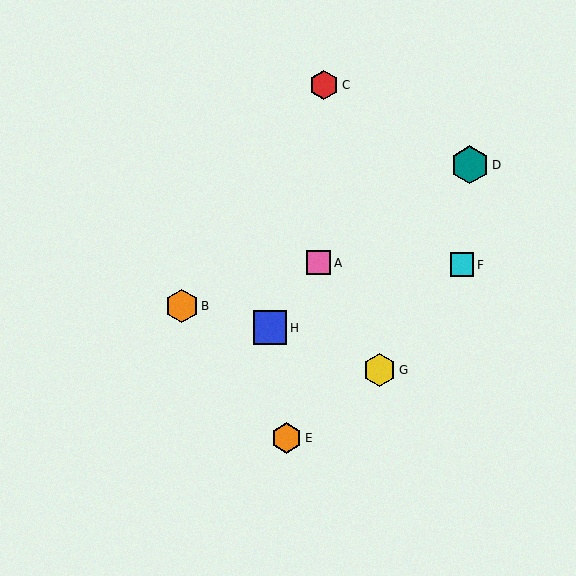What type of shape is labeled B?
Shape B is an orange hexagon.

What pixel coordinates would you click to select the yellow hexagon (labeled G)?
Click at (379, 370) to select the yellow hexagon G.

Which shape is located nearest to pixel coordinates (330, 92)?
The red hexagon (labeled C) at (324, 85) is nearest to that location.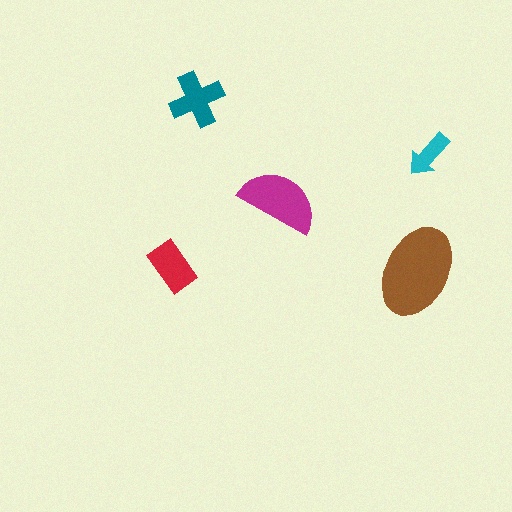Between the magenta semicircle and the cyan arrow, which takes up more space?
The magenta semicircle.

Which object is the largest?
The brown ellipse.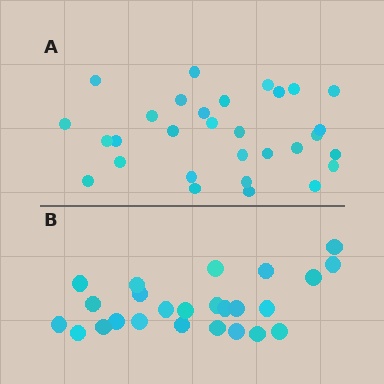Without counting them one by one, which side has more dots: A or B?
Region A (the top region) has more dots.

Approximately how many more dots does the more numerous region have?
Region A has about 5 more dots than region B.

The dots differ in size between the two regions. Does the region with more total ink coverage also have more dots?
No. Region B has more total ink coverage because its dots are larger, but region A actually contains more individual dots. Total area can be misleading — the number of items is what matters here.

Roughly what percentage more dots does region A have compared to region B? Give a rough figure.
About 20% more.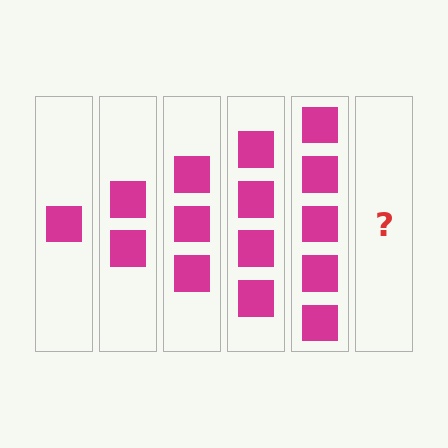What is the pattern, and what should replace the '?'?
The pattern is that each step adds one more square. The '?' should be 6 squares.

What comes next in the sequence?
The next element should be 6 squares.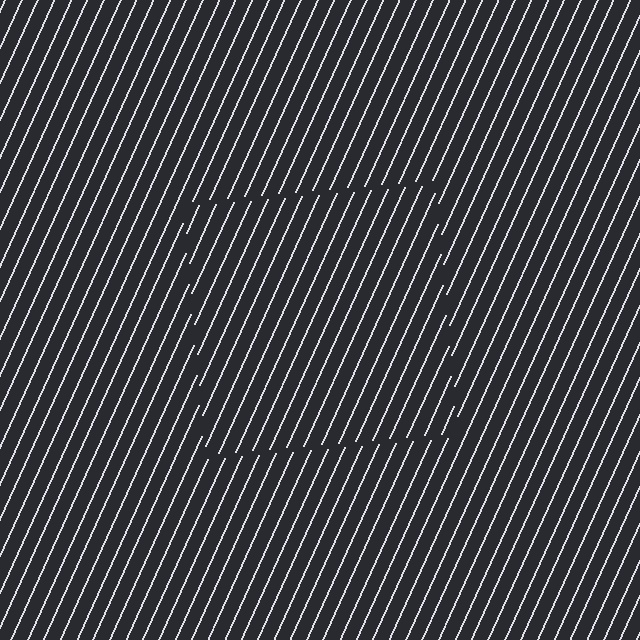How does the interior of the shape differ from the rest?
The interior of the shape contains the same grating, shifted by half a period — the contour is defined by the phase discontinuity where line-ends from the inner and outer gratings abut.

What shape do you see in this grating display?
An illusory square. The interior of the shape contains the same grating, shifted by half a period — the contour is defined by the phase discontinuity where line-ends from the inner and outer gratings abut.